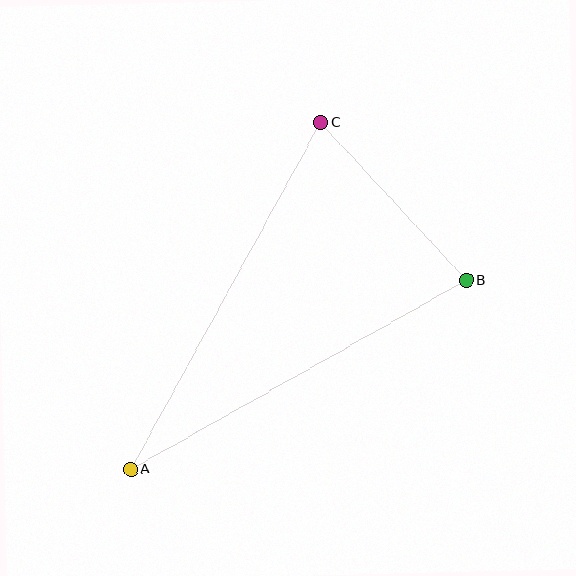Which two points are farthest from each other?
Points A and C are farthest from each other.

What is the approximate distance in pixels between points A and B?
The distance between A and B is approximately 385 pixels.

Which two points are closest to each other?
Points B and C are closest to each other.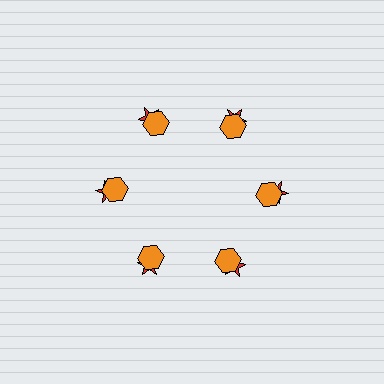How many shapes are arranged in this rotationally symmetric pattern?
There are 12 shapes, arranged in 6 groups of 2.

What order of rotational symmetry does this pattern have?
This pattern has 6-fold rotational symmetry.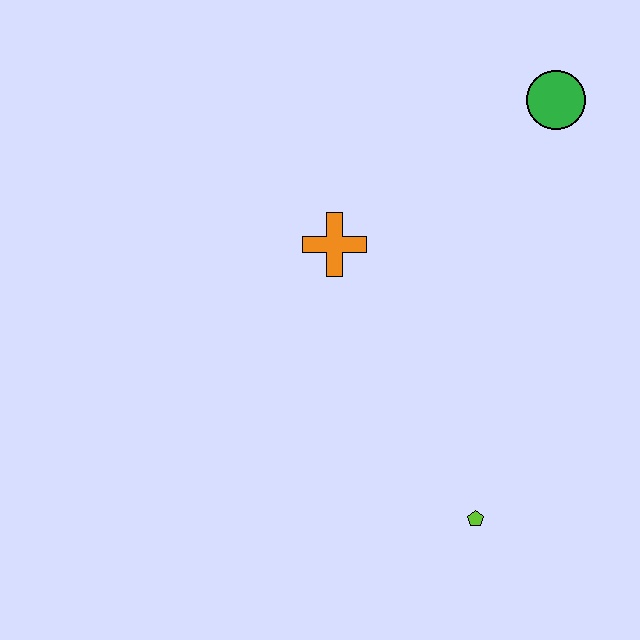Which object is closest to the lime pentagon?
The orange cross is closest to the lime pentagon.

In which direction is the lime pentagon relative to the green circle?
The lime pentagon is below the green circle.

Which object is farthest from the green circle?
The lime pentagon is farthest from the green circle.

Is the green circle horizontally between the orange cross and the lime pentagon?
No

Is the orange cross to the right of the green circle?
No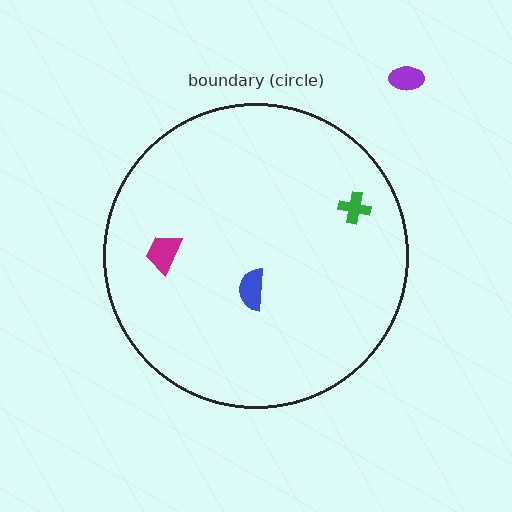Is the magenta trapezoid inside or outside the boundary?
Inside.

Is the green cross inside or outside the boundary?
Inside.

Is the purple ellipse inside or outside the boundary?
Outside.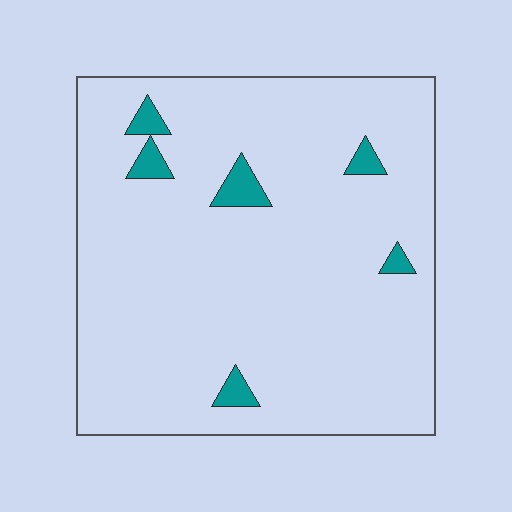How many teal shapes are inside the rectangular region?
6.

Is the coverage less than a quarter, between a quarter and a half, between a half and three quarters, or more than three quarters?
Less than a quarter.